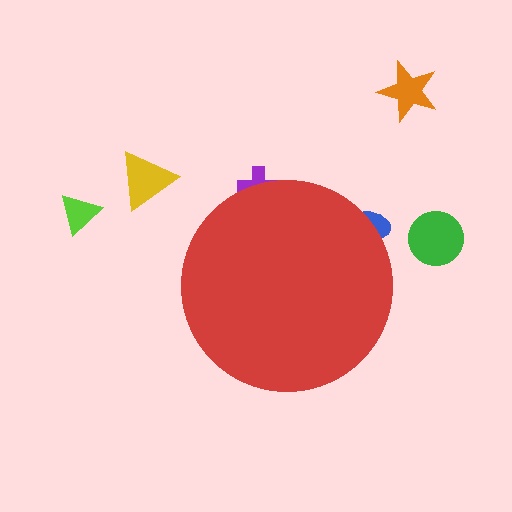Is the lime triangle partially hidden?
No, the lime triangle is fully visible.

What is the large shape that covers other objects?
A red circle.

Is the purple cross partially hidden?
Yes, the purple cross is partially hidden behind the red circle.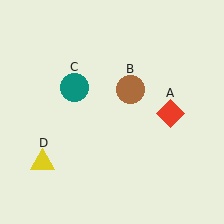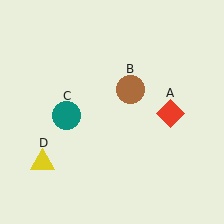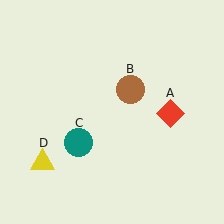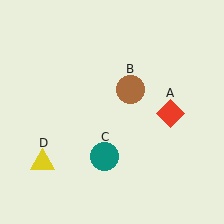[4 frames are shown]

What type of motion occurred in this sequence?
The teal circle (object C) rotated counterclockwise around the center of the scene.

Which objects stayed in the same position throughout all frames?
Red diamond (object A) and brown circle (object B) and yellow triangle (object D) remained stationary.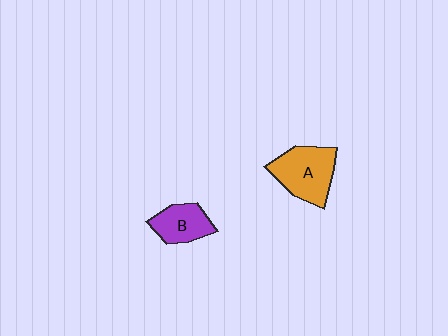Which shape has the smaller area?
Shape B (purple).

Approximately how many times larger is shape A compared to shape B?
Approximately 1.5 times.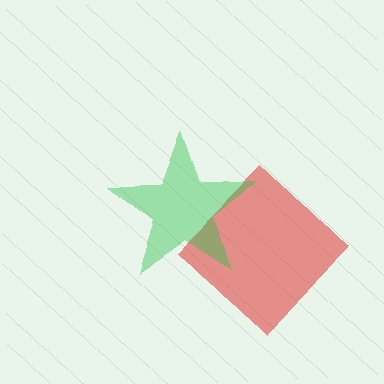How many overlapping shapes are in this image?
There are 2 overlapping shapes in the image.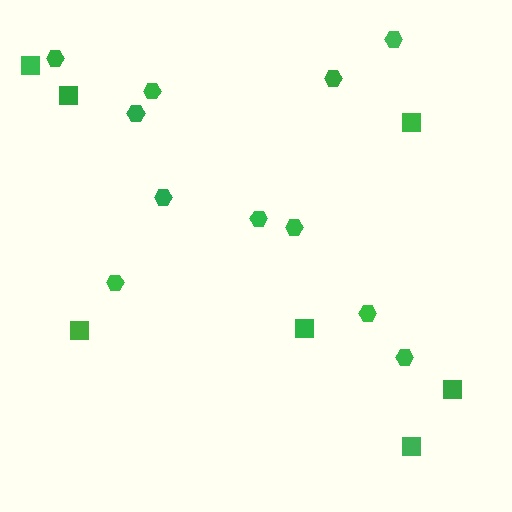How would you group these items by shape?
There are 2 groups: one group of squares (7) and one group of hexagons (11).